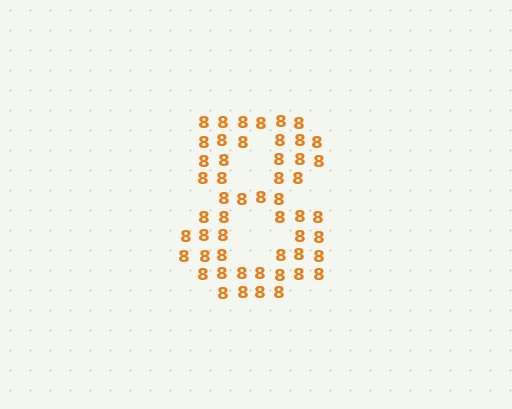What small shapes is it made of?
It is made of small digit 8's.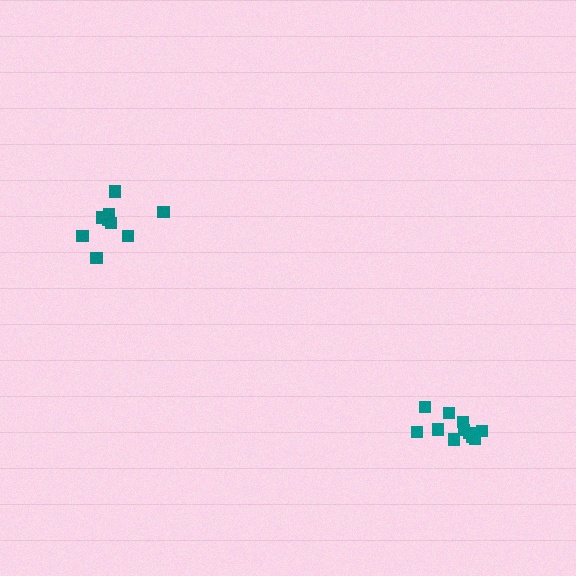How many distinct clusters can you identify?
There are 2 distinct clusters.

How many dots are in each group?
Group 1: 9 dots, Group 2: 11 dots (20 total).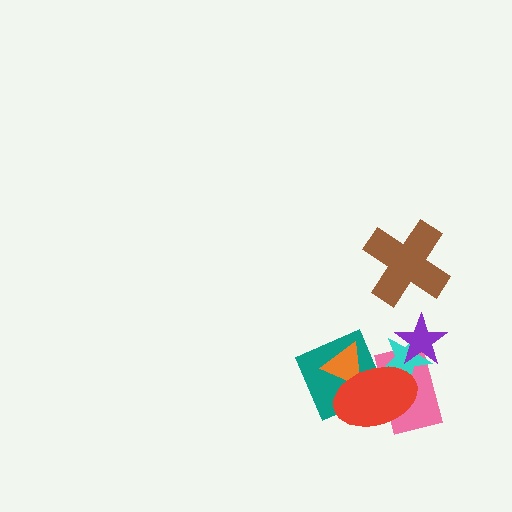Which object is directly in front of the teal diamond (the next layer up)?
The orange triangle is directly in front of the teal diamond.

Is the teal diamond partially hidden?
Yes, it is partially covered by another shape.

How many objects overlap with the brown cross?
0 objects overlap with the brown cross.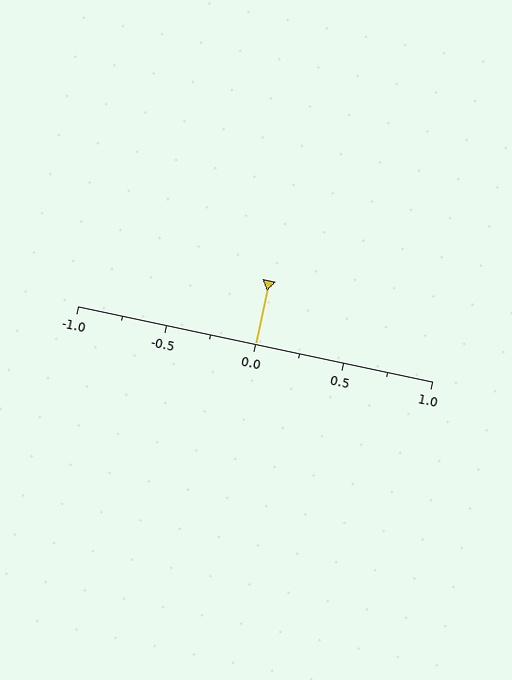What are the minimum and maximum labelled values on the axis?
The axis runs from -1.0 to 1.0.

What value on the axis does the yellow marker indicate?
The marker indicates approximately 0.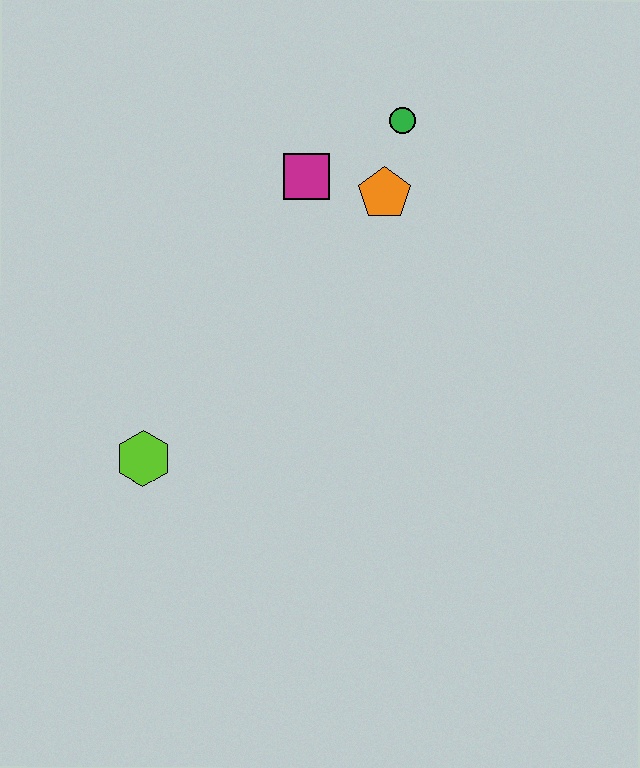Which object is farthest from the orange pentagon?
The lime hexagon is farthest from the orange pentagon.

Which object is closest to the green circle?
The orange pentagon is closest to the green circle.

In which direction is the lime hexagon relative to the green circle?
The lime hexagon is below the green circle.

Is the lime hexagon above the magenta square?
No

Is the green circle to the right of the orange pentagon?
Yes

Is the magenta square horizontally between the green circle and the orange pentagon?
No